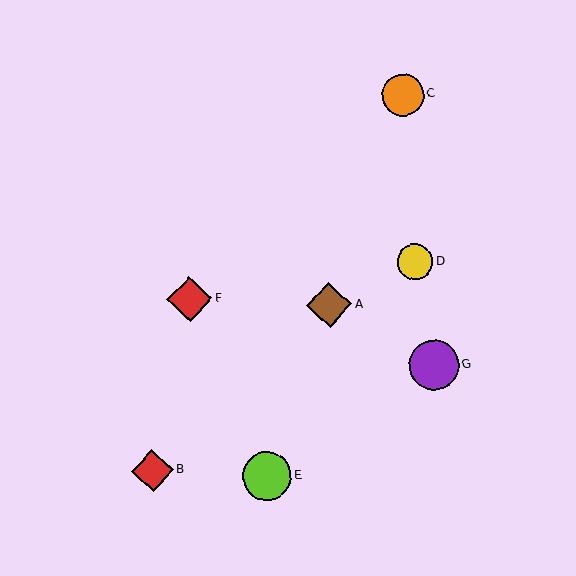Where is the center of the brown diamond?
The center of the brown diamond is at (329, 305).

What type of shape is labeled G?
Shape G is a purple circle.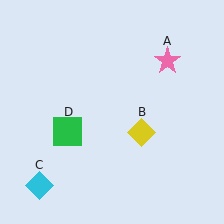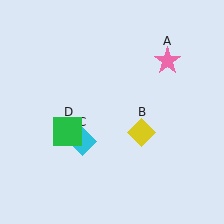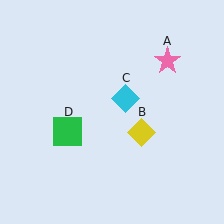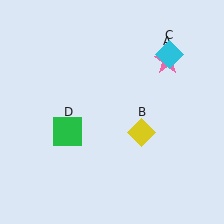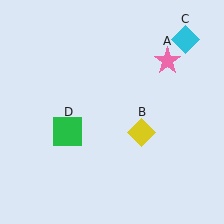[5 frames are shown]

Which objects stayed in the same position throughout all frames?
Pink star (object A) and yellow diamond (object B) and green square (object D) remained stationary.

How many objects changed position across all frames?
1 object changed position: cyan diamond (object C).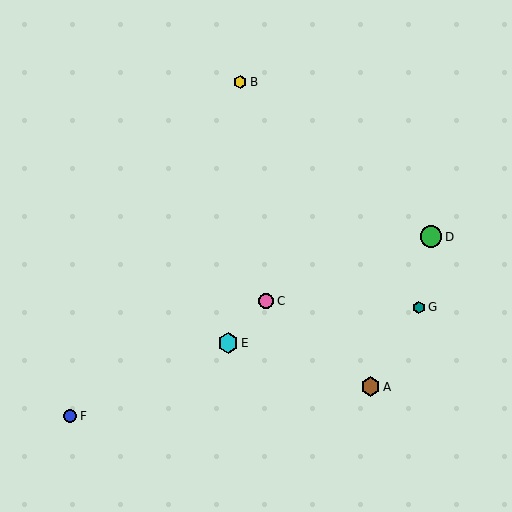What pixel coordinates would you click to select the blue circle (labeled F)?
Click at (70, 416) to select the blue circle F.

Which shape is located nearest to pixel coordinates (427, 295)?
The teal hexagon (labeled G) at (419, 307) is nearest to that location.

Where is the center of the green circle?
The center of the green circle is at (431, 237).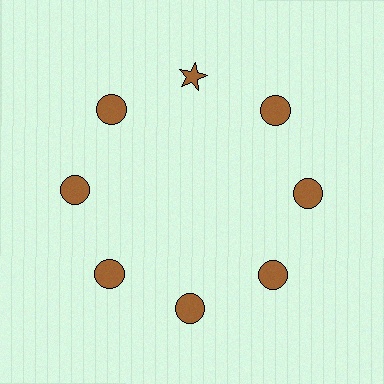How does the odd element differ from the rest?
It has a different shape: star instead of circle.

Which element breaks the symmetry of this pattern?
The brown star at roughly the 12 o'clock position breaks the symmetry. All other shapes are brown circles.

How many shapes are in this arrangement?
There are 8 shapes arranged in a ring pattern.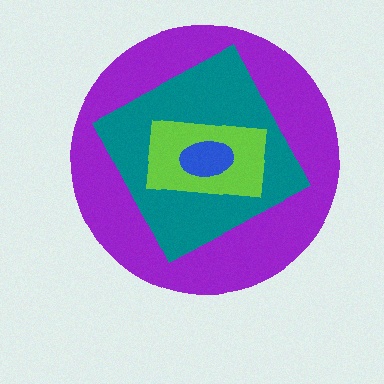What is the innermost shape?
The blue ellipse.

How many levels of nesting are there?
4.